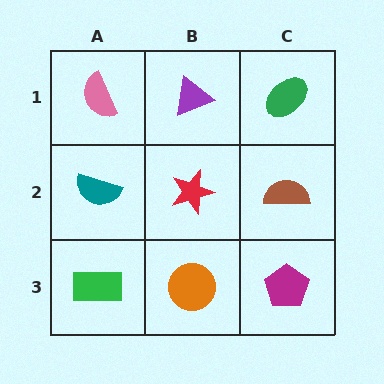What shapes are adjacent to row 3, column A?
A teal semicircle (row 2, column A), an orange circle (row 3, column B).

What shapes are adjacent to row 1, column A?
A teal semicircle (row 2, column A), a purple triangle (row 1, column B).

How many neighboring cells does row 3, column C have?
2.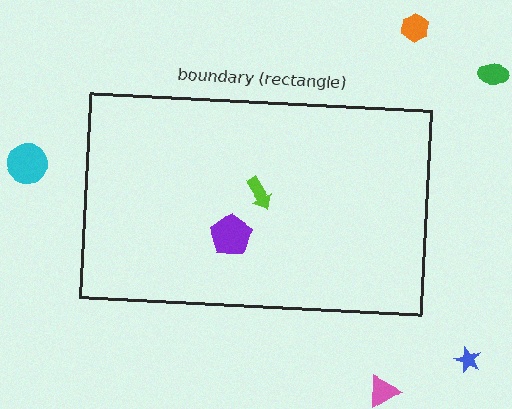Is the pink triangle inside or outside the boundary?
Outside.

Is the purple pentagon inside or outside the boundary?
Inside.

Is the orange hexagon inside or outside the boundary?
Outside.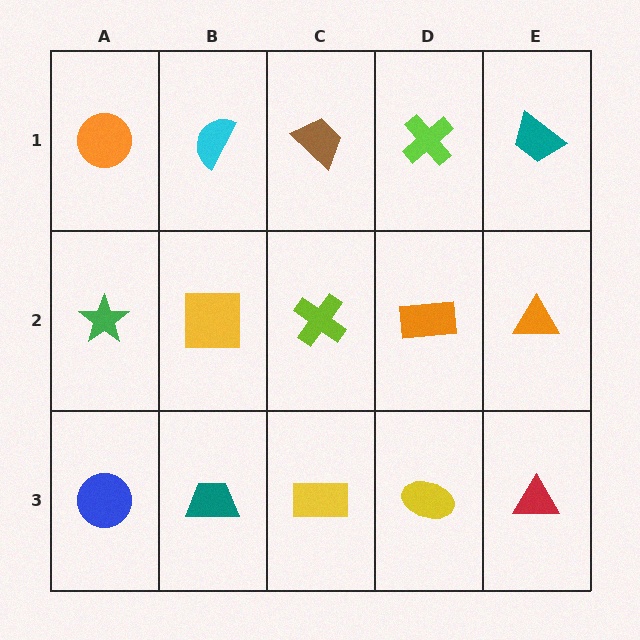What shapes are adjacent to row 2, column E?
A teal trapezoid (row 1, column E), a red triangle (row 3, column E), an orange rectangle (row 2, column D).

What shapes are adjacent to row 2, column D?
A lime cross (row 1, column D), a yellow ellipse (row 3, column D), a lime cross (row 2, column C), an orange triangle (row 2, column E).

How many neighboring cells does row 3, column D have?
3.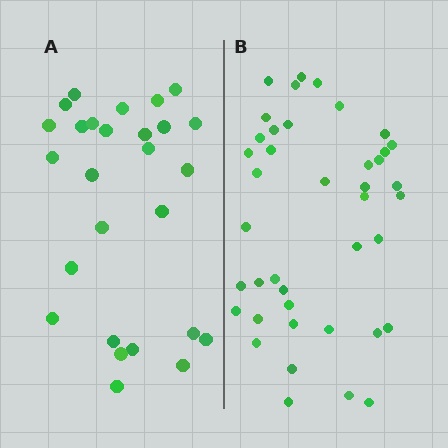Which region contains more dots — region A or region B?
Region B (the right region) has more dots.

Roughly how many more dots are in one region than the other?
Region B has approximately 15 more dots than region A.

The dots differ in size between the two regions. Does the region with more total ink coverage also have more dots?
No. Region A has more total ink coverage because its dots are larger, but region B actually contains more individual dots. Total area can be misleading — the number of items is what matters here.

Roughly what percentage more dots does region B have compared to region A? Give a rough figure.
About 50% more.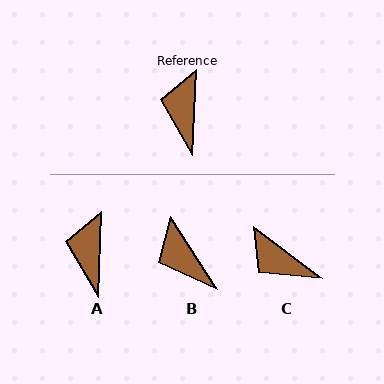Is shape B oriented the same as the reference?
No, it is off by about 35 degrees.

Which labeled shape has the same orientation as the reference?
A.